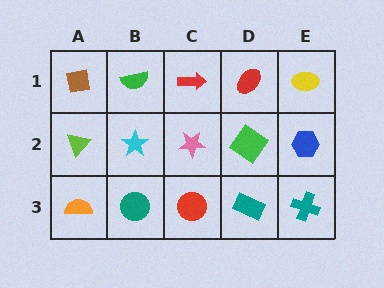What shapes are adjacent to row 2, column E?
A yellow ellipse (row 1, column E), a teal cross (row 3, column E), a green diamond (row 2, column D).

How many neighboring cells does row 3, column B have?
3.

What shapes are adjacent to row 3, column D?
A green diamond (row 2, column D), a red circle (row 3, column C), a teal cross (row 3, column E).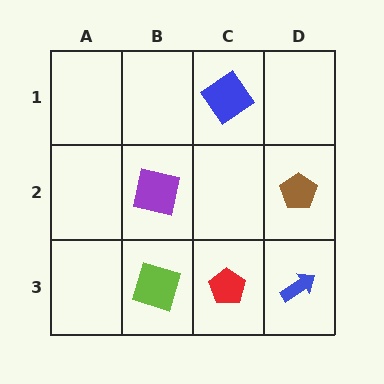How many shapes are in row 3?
3 shapes.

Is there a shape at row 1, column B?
No, that cell is empty.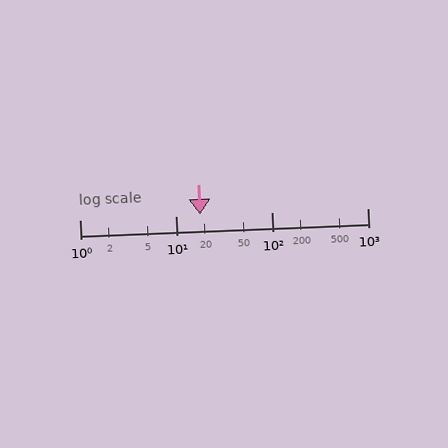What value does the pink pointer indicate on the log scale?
The pointer indicates approximately 18.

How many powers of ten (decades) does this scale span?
The scale spans 3 decades, from 1 to 1000.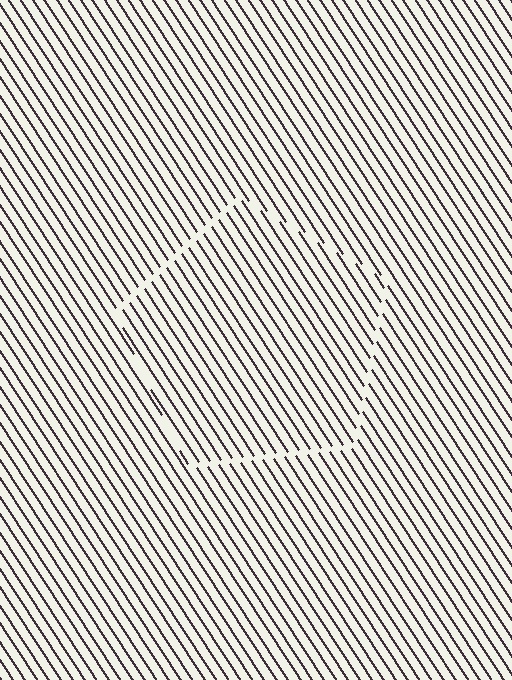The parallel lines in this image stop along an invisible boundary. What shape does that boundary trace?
An illusory pentagon. The interior of the shape contains the same grating, shifted by half a period — the contour is defined by the phase discontinuity where line-ends from the inner and outer gratings abut.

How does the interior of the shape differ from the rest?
The interior of the shape contains the same grating, shifted by half a period — the contour is defined by the phase discontinuity where line-ends from the inner and outer gratings abut.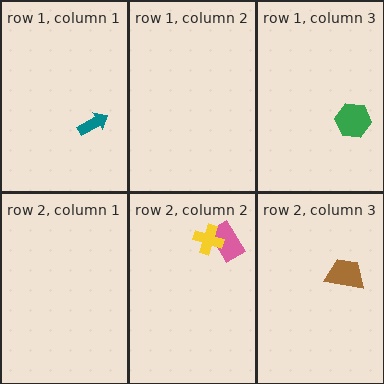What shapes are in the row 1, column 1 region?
The teal arrow.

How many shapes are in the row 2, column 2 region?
2.